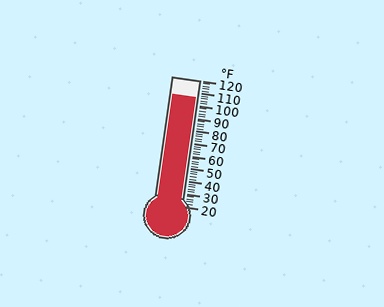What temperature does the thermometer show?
The thermometer shows approximately 106°F.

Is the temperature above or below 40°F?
The temperature is above 40°F.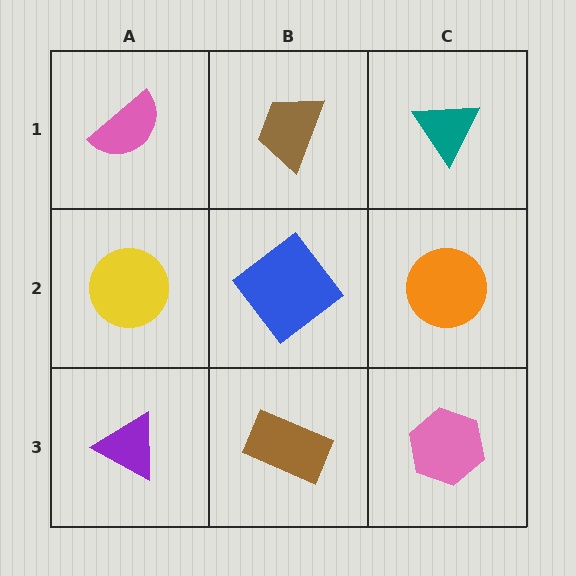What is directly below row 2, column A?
A purple triangle.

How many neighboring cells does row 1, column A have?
2.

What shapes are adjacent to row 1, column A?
A yellow circle (row 2, column A), a brown trapezoid (row 1, column B).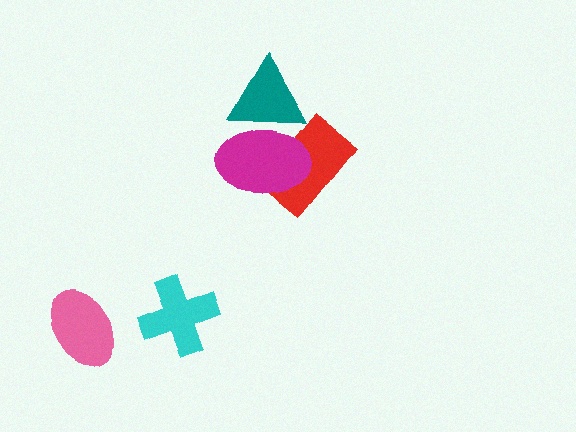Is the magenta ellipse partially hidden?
Yes, it is partially covered by another shape.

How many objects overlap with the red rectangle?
2 objects overlap with the red rectangle.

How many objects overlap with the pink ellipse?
0 objects overlap with the pink ellipse.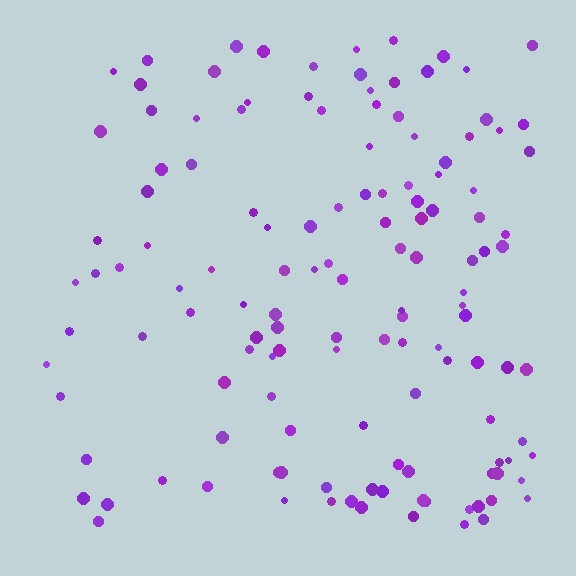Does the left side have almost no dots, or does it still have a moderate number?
Still a moderate number, just noticeably fewer than the right.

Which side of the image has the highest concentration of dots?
The right.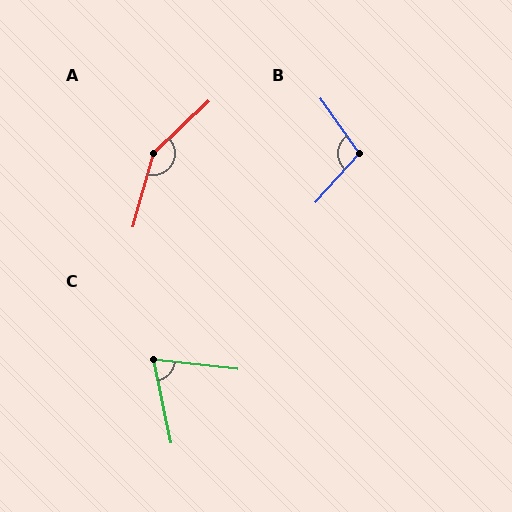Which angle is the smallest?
C, at approximately 72 degrees.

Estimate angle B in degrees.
Approximately 102 degrees.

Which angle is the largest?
A, at approximately 149 degrees.